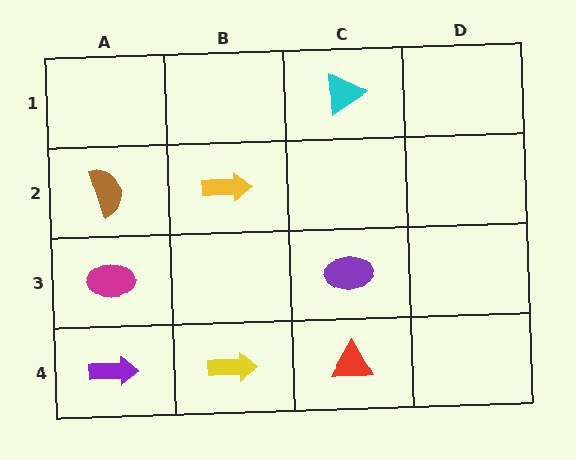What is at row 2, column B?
A yellow arrow.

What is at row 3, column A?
A magenta ellipse.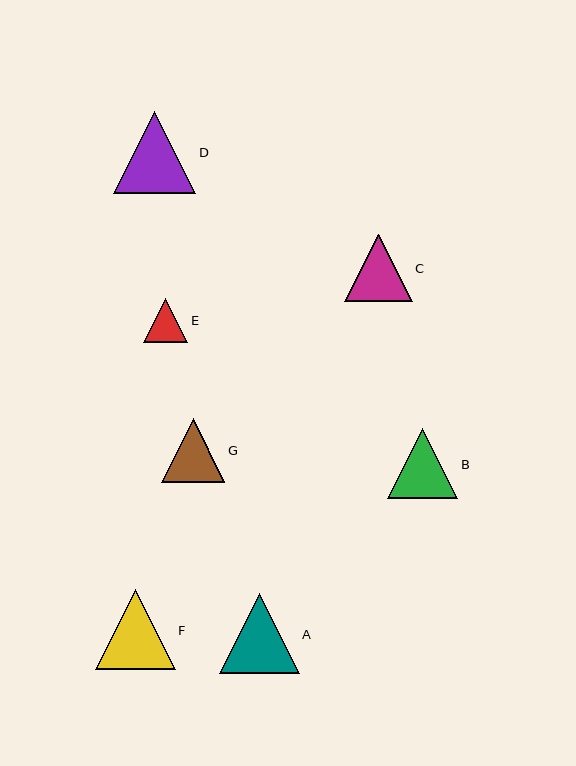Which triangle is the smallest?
Triangle E is the smallest with a size of approximately 44 pixels.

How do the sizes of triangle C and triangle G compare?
Triangle C and triangle G are approximately the same size.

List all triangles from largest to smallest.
From largest to smallest: D, A, F, B, C, G, E.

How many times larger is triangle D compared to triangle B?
Triangle D is approximately 1.2 times the size of triangle B.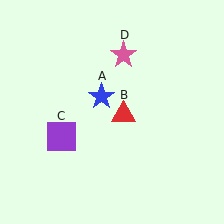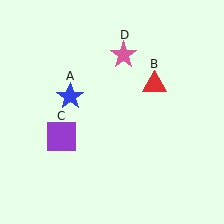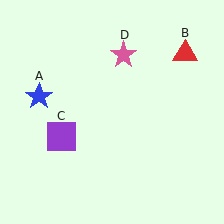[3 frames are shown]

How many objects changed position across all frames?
2 objects changed position: blue star (object A), red triangle (object B).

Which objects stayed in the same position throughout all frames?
Purple square (object C) and pink star (object D) remained stationary.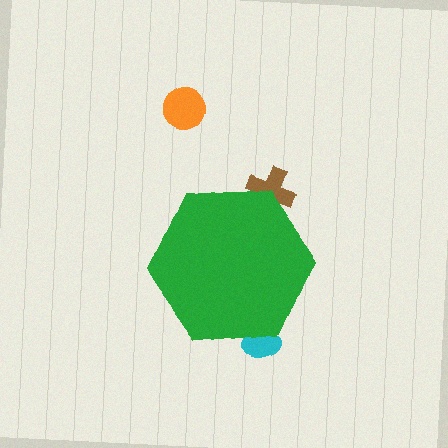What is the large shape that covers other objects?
A green hexagon.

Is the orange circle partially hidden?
No, the orange circle is fully visible.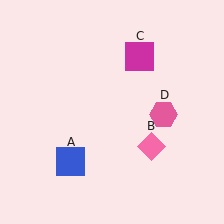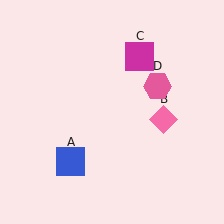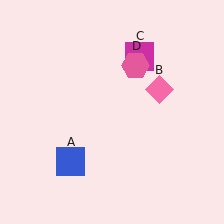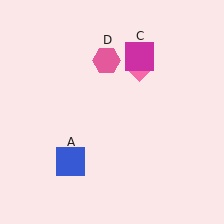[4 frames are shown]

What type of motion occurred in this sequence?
The pink diamond (object B), pink hexagon (object D) rotated counterclockwise around the center of the scene.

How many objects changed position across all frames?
2 objects changed position: pink diamond (object B), pink hexagon (object D).